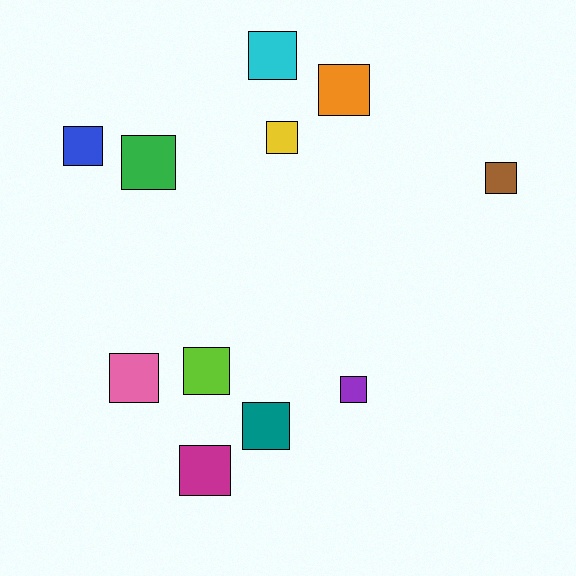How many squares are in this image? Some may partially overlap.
There are 11 squares.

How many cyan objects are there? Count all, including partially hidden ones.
There is 1 cyan object.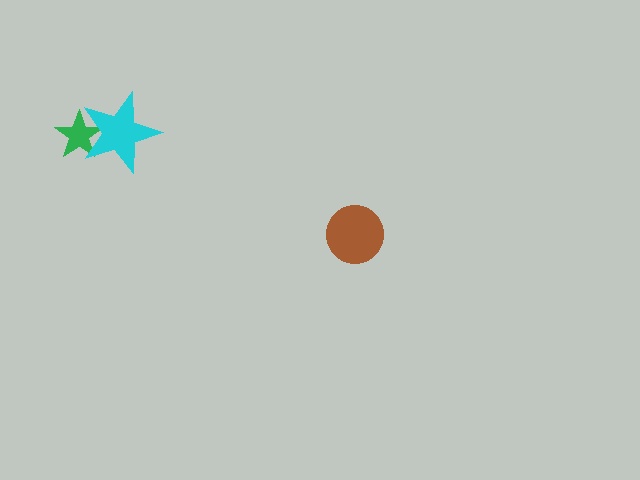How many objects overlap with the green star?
1 object overlaps with the green star.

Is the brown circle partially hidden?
No, no other shape covers it.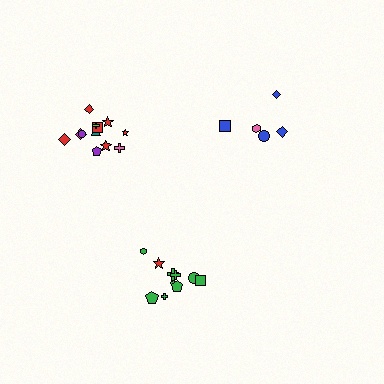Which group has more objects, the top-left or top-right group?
The top-left group.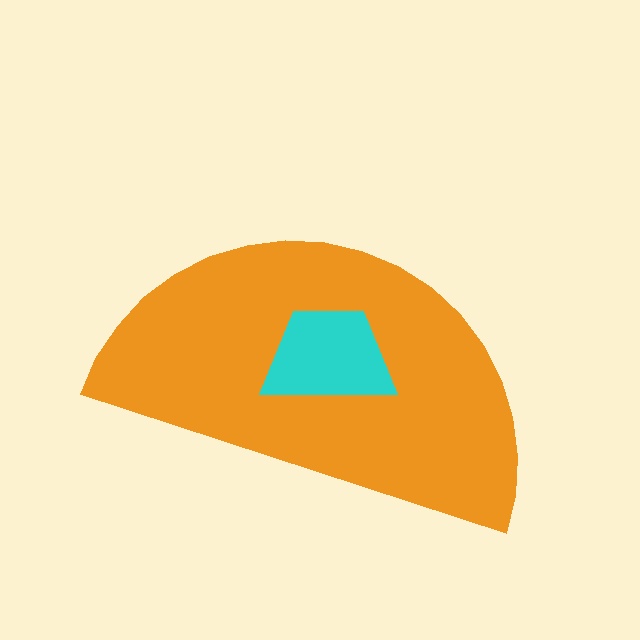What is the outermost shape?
The orange semicircle.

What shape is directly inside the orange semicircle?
The cyan trapezoid.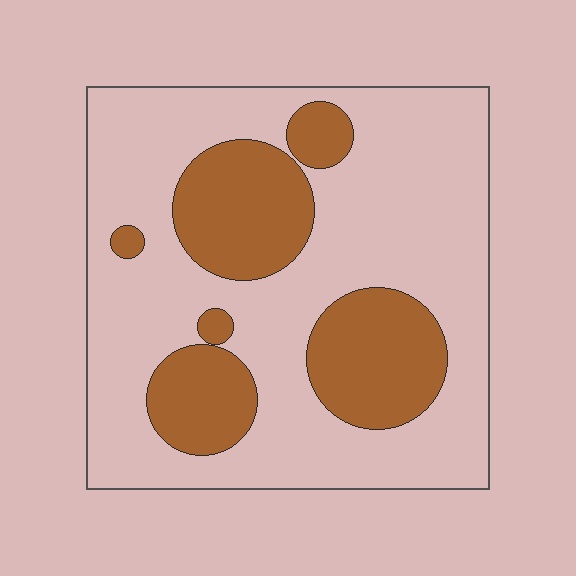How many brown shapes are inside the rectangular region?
6.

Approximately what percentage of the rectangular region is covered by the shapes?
Approximately 30%.